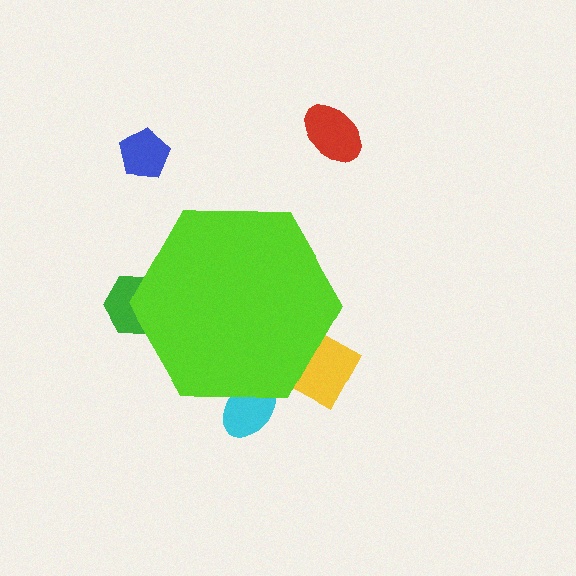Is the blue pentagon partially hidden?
No, the blue pentagon is fully visible.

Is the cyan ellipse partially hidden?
Yes, the cyan ellipse is partially hidden behind the lime hexagon.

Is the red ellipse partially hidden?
No, the red ellipse is fully visible.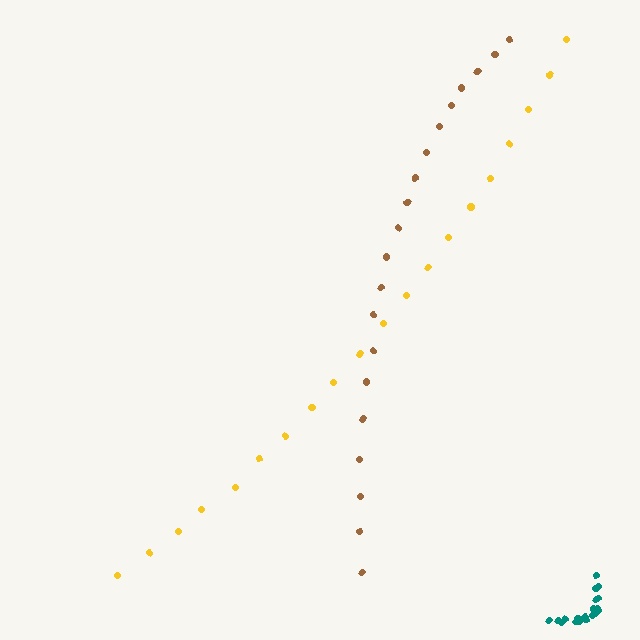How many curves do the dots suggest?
There are 3 distinct paths.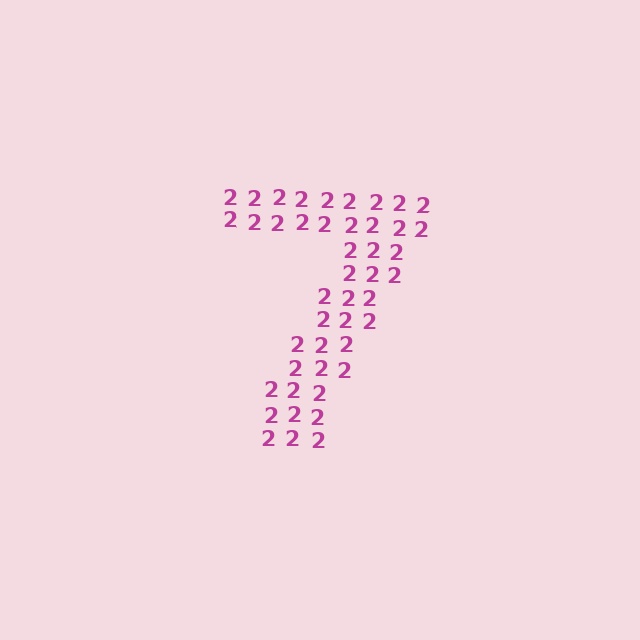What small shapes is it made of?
It is made of small digit 2's.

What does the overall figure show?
The overall figure shows the digit 7.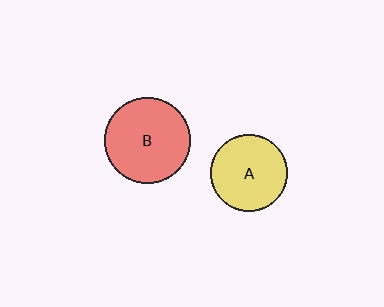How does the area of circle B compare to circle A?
Approximately 1.2 times.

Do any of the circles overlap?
No, none of the circles overlap.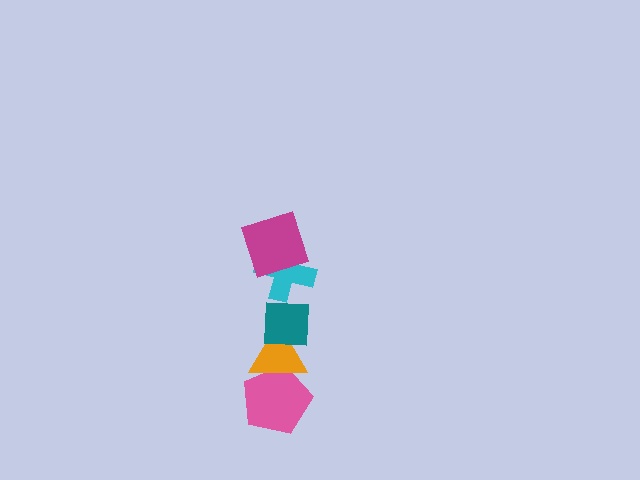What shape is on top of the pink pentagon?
The orange triangle is on top of the pink pentagon.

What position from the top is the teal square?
The teal square is 3rd from the top.